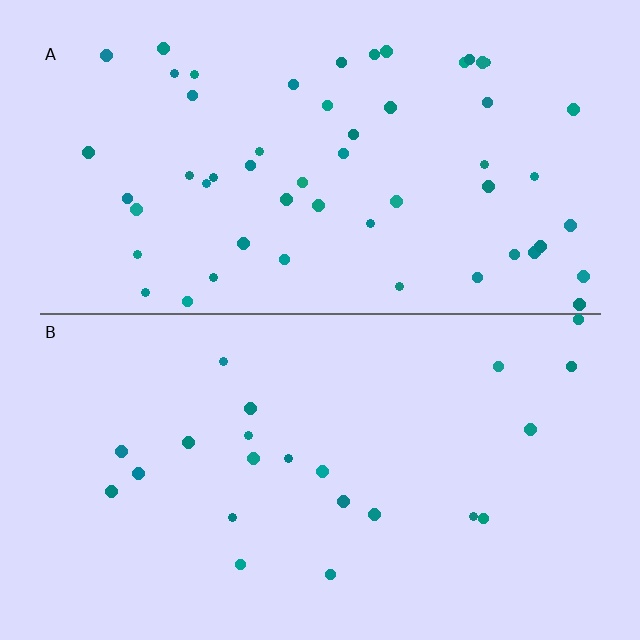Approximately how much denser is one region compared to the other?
Approximately 2.5× — region A over region B.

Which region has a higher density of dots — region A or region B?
A (the top).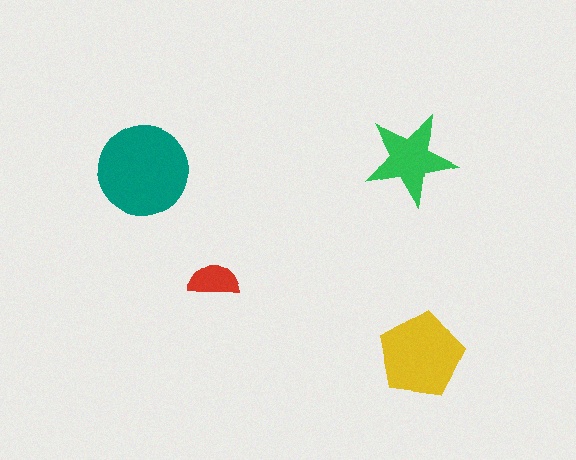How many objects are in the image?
There are 4 objects in the image.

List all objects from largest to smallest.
The teal circle, the yellow pentagon, the green star, the red semicircle.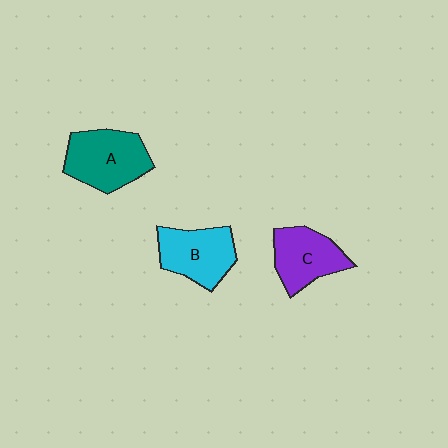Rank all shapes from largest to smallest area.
From largest to smallest: A (teal), B (cyan), C (purple).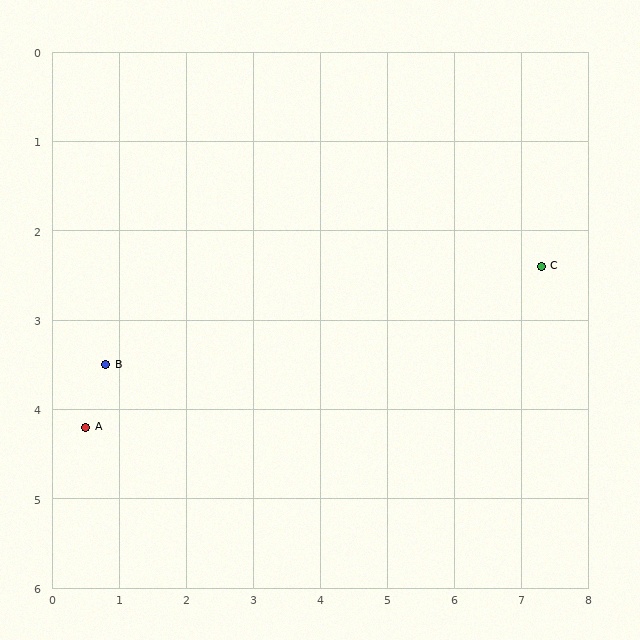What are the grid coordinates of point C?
Point C is at approximately (7.3, 2.4).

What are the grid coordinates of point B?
Point B is at approximately (0.8, 3.5).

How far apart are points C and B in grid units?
Points C and B are about 6.6 grid units apart.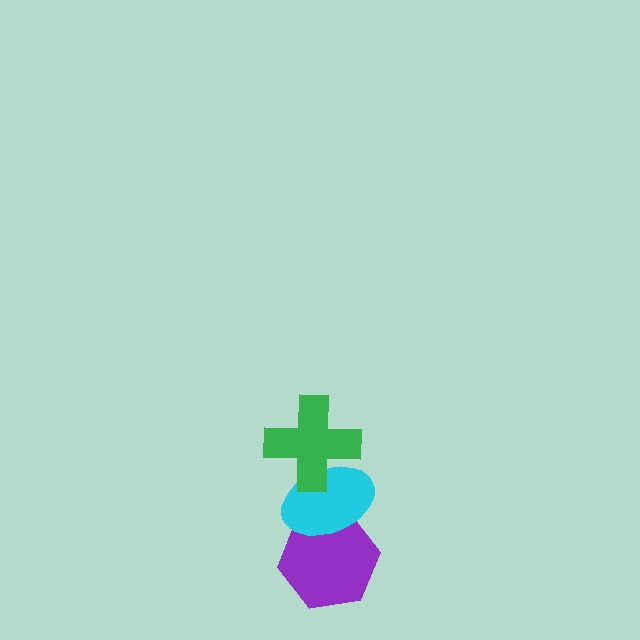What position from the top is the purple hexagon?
The purple hexagon is 3rd from the top.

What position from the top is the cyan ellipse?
The cyan ellipse is 2nd from the top.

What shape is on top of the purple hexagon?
The cyan ellipse is on top of the purple hexagon.